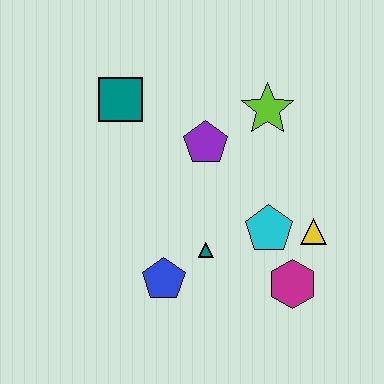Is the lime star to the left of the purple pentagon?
No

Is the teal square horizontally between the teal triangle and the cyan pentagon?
No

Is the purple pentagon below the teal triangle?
No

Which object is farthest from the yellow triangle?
The teal square is farthest from the yellow triangle.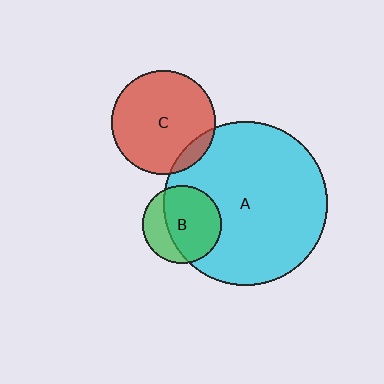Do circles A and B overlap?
Yes.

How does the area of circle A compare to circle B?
Approximately 4.3 times.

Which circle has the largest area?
Circle A (cyan).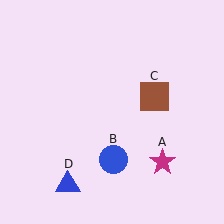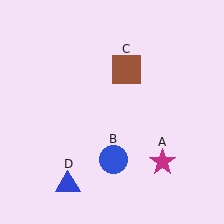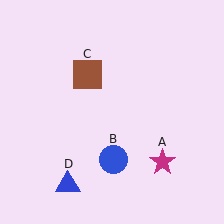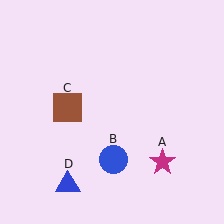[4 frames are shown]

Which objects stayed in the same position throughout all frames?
Magenta star (object A) and blue circle (object B) and blue triangle (object D) remained stationary.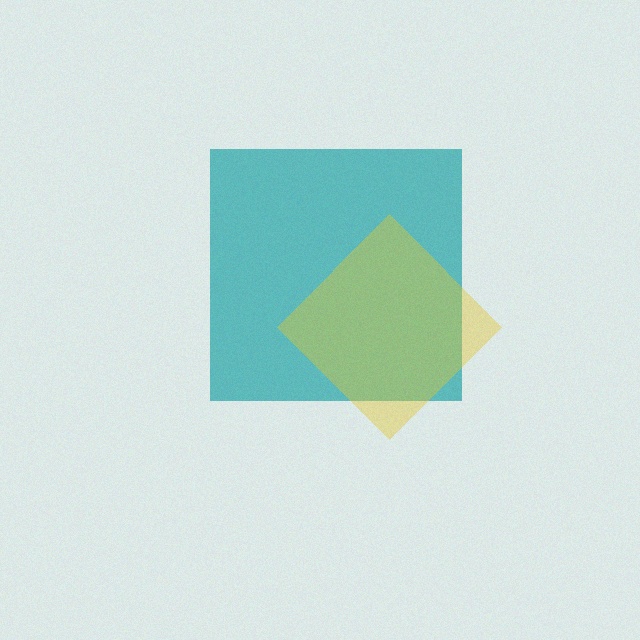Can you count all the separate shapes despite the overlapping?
Yes, there are 2 separate shapes.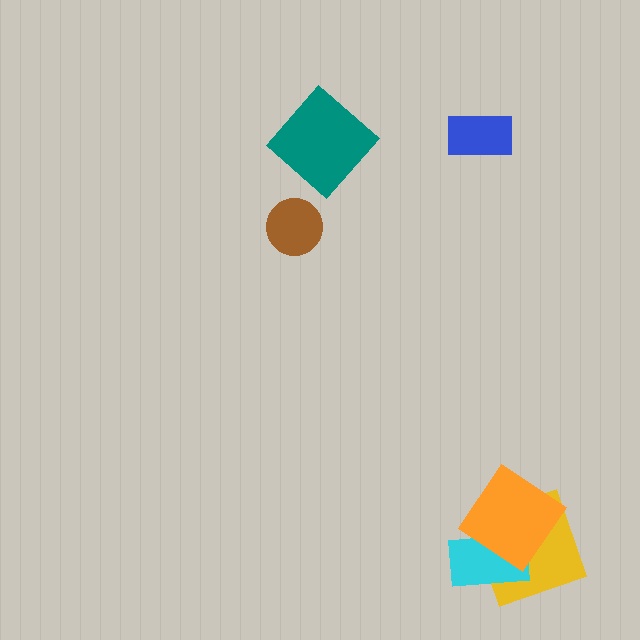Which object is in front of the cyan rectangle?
The orange diamond is in front of the cyan rectangle.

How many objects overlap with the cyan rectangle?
2 objects overlap with the cyan rectangle.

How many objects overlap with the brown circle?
0 objects overlap with the brown circle.